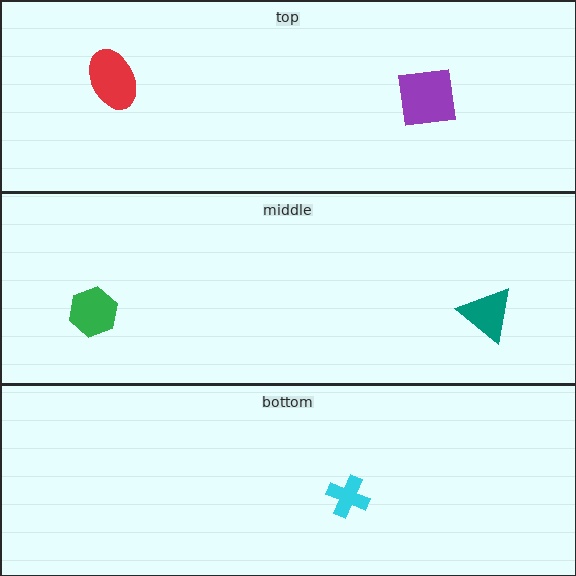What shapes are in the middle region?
The green hexagon, the teal triangle.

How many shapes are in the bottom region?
1.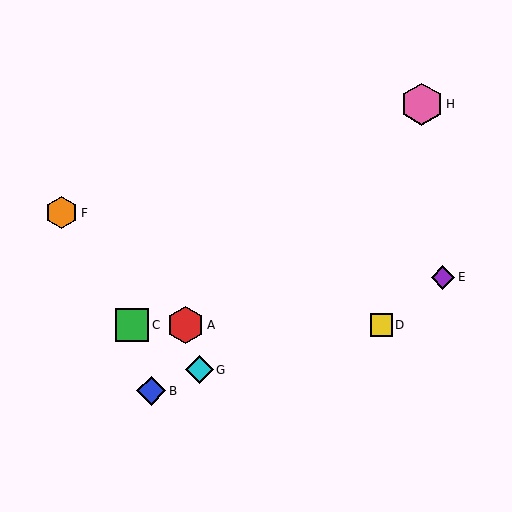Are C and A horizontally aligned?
Yes, both are at y≈325.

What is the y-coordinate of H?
Object H is at y≈104.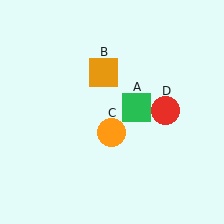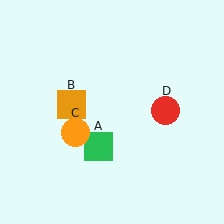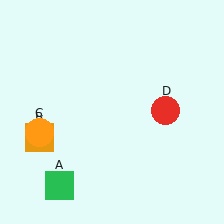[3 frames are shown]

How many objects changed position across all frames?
3 objects changed position: green square (object A), orange square (object B), orange circle (object C).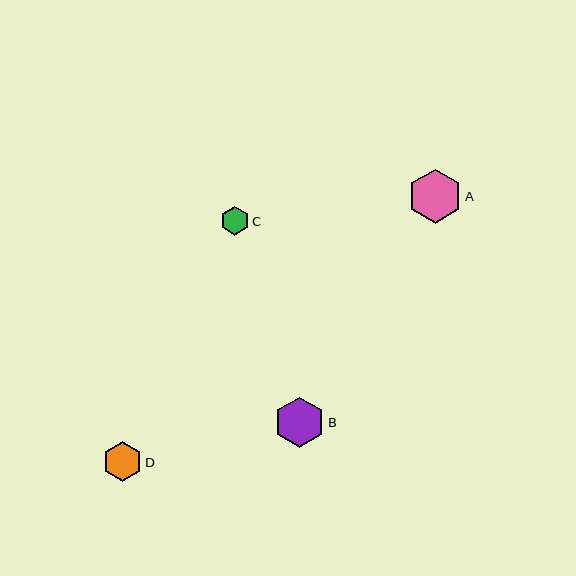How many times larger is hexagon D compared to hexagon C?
Hexagon D is approximately 1.4 times the size of hexagon C.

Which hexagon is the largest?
Hexagon A is the largest with a size of approximately 54 pixels.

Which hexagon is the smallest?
Hexagon C is the smallest with a size of approximately 29 pixels.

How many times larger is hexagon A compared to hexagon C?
Hexagon A is approximately 1.9 times the size of hexagon C.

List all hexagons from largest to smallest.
From largest to smallest: A, B, D, C.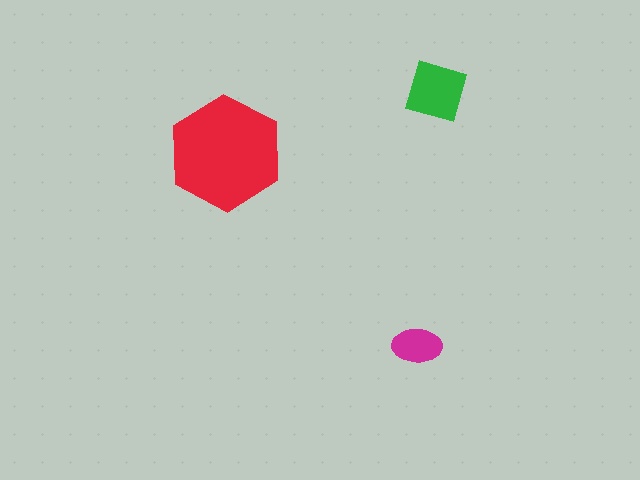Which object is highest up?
The green diamond is topmost.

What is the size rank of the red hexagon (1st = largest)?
1st.